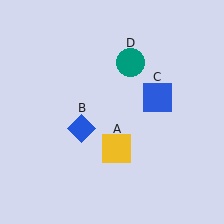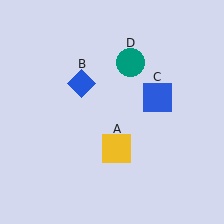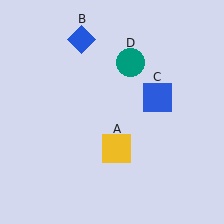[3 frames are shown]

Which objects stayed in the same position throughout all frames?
Yellow square (object A) and blue square (object C) and teal circle (object D) remained stationary.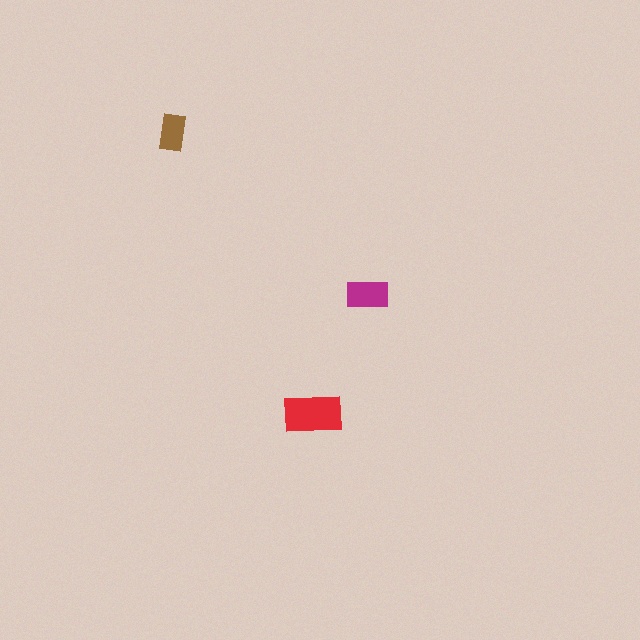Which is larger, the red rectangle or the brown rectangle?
The red one.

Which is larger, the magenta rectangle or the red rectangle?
The red one.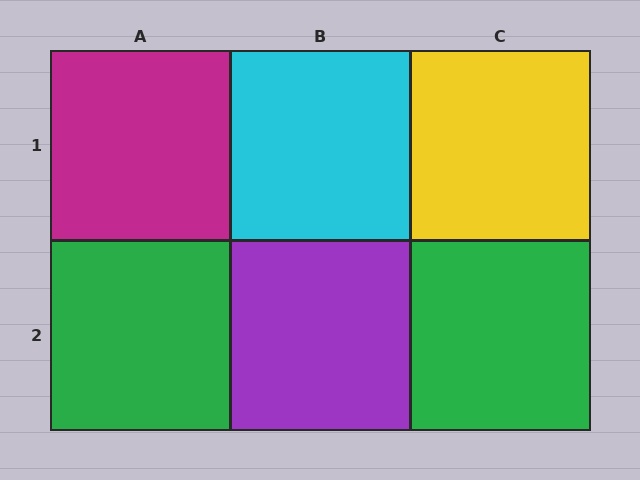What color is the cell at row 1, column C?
Yellow.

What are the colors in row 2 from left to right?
Green, purple, green.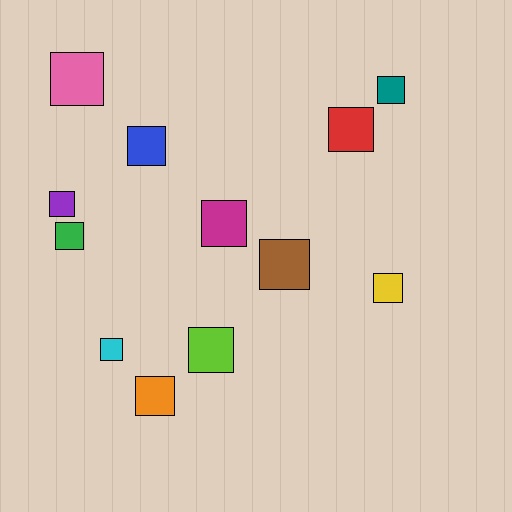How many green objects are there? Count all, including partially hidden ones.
There is 1 green object.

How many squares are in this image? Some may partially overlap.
There are 12 squares.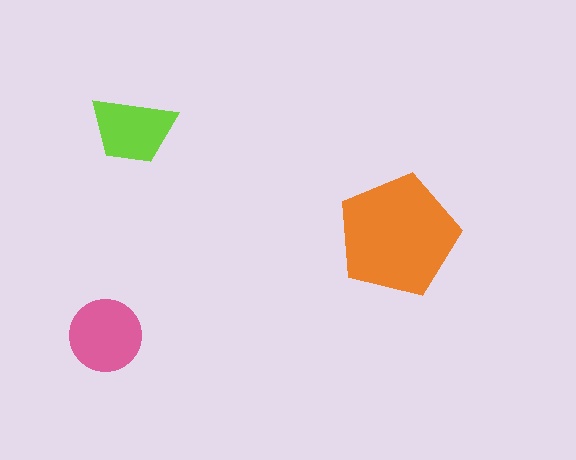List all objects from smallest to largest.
The lime trapezoid, the pink circle, the orange pentagon.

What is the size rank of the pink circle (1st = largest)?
2nd.